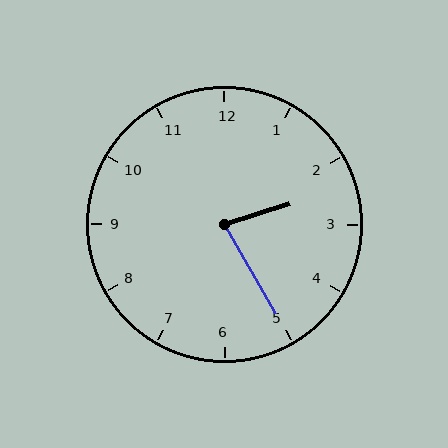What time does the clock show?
2:25.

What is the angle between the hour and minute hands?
Approximately 78 degrees.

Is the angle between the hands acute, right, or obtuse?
It is acute.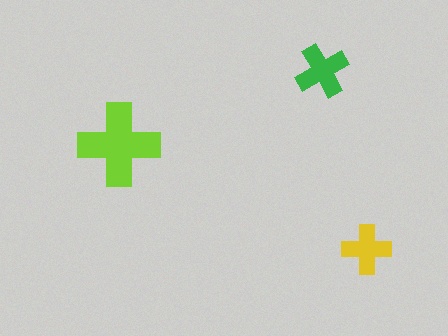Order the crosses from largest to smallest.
the lime one, the green one, the yellow one.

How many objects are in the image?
There are 3 objects in the image.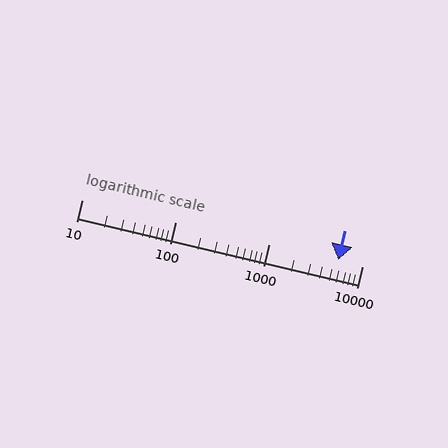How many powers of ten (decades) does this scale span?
The scale spans 3 decades, from 10 to 10000.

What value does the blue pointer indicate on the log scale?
The pointer indicates approximately 5600.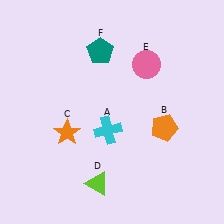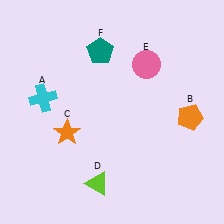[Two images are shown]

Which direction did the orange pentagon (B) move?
The orange pentagon (B) moved right.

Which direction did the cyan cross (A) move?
The cyan cross (A) moved left.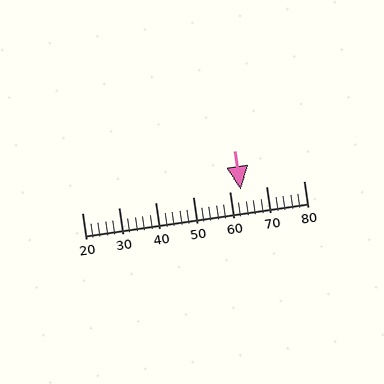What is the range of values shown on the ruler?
The ruler shows values from 20 to 80.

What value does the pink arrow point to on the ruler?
The pink arrow points to approximately 63.